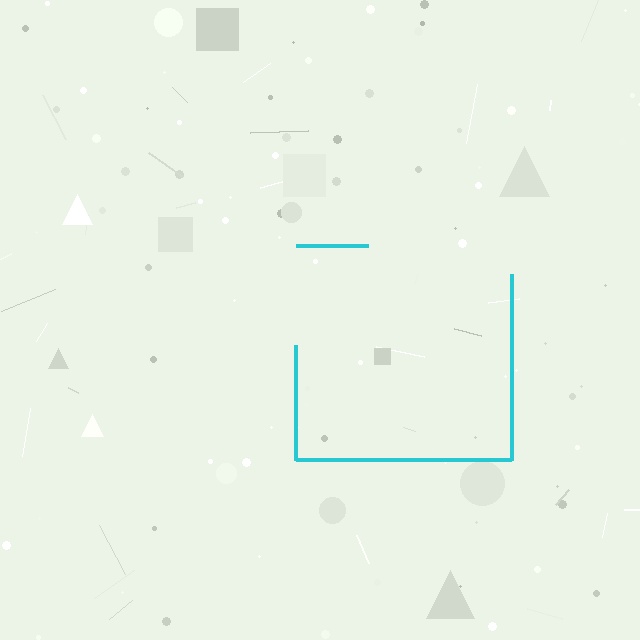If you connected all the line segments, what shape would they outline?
They would outline a square.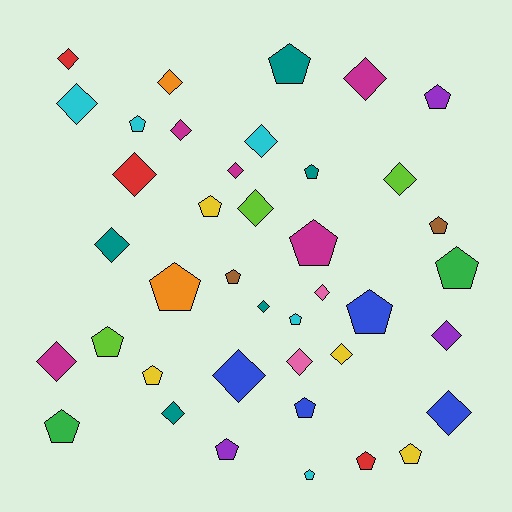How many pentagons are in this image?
There are 20 pentagons.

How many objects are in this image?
There are 40 objects.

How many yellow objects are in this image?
There are 4 yellow objects.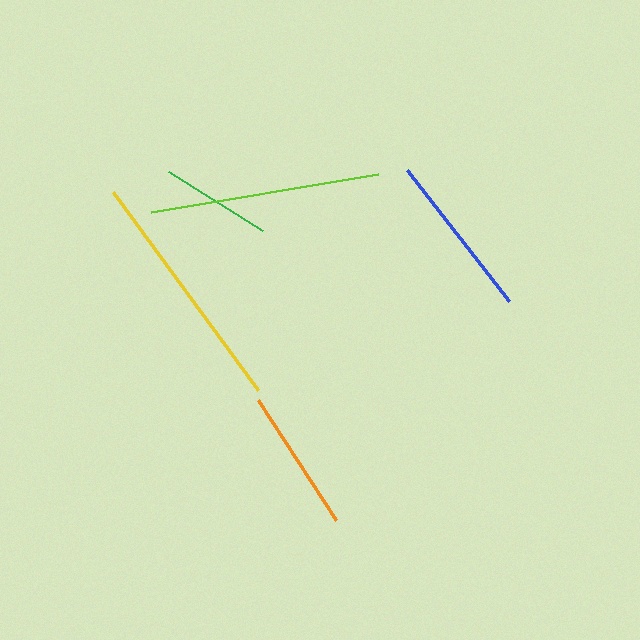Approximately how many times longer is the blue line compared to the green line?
The blue line is approximately 1.5 times the length of the green line.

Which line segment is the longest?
The yellow line is the longest at approximately 245 pixels.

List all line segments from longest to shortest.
From longest to shortest: yellow, lime, blue, orange, green.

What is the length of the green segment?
The green segment is approximately 112 pixels long.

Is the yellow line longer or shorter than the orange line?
The yellow line is longer than the orange line.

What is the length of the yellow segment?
The yellow segment is approximately 245 pixels long.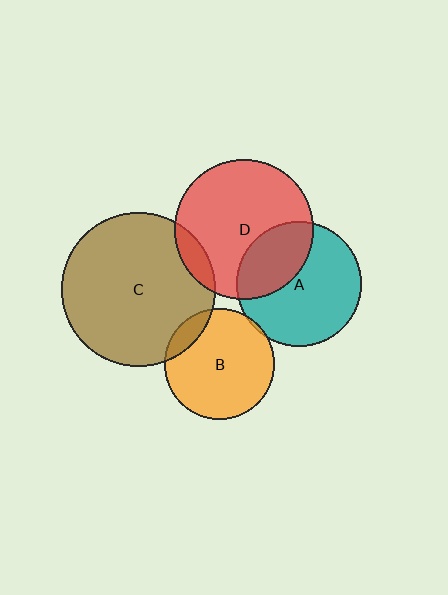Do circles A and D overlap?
Yes.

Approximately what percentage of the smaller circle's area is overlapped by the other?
Approximately 35%.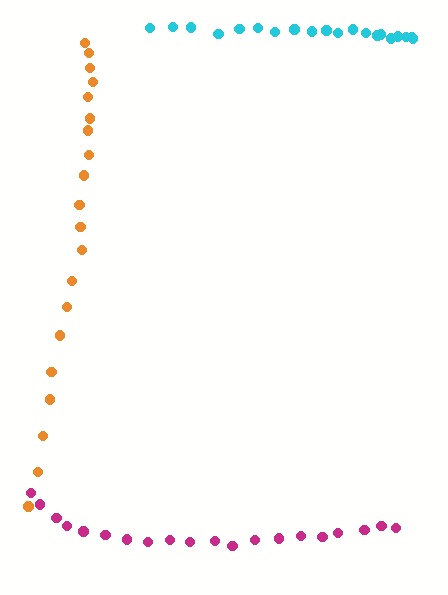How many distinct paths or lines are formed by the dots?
There are 3 distinct paths.